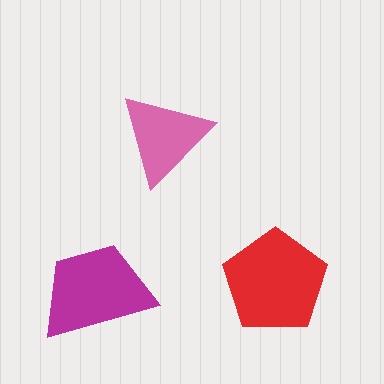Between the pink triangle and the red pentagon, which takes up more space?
The red pentagon.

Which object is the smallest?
The pink triangle.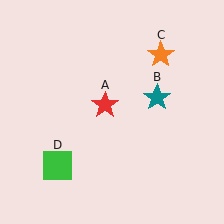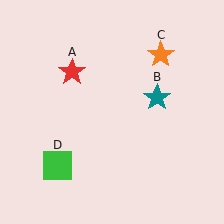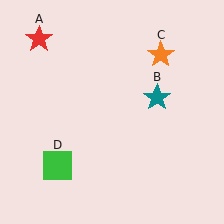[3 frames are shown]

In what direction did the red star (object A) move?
The red star (object A) moved up and to the left.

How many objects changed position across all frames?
1 object changed position: red star (object A).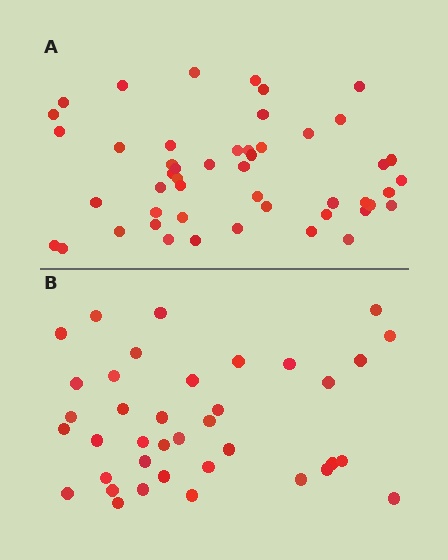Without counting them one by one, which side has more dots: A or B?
Region A (the top region) has more dots.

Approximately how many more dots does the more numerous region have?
Region A has roughly 12 or so more dots than region B.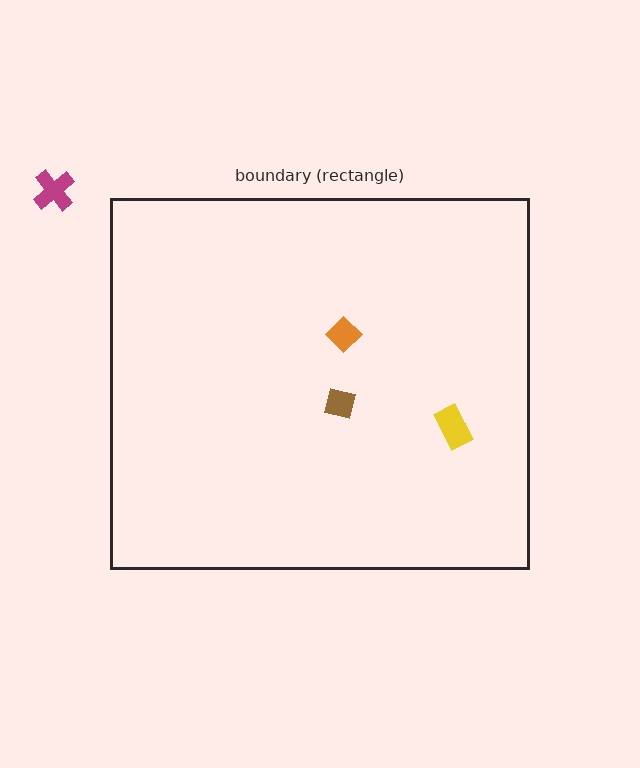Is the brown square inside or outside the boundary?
Inside.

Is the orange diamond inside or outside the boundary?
Inside.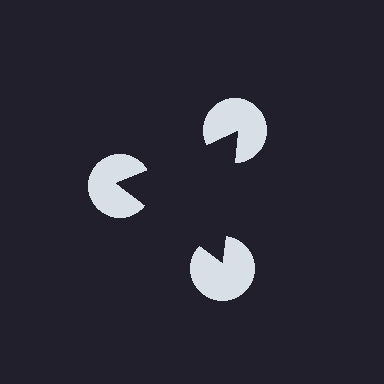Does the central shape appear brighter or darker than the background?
It typically appears slightly darker than the background, even though no actual brightness change is drawn.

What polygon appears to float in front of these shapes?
An illusory triangle — its edges are inferred from the aligned wedge cuts in the pac-man discs, not physically drawn.